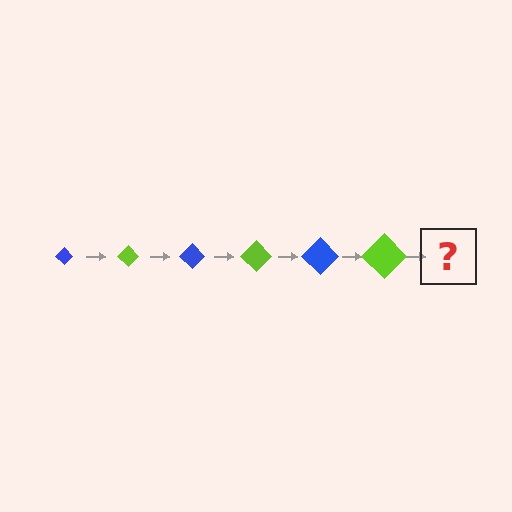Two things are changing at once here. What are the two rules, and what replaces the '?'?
The two rules are that the diamond grows larger each step and the color cycles through blue and lime. The '?' should be a blue diamond, larger than the previous one.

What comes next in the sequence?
The next element should be a blue diamond, larger than the previous one.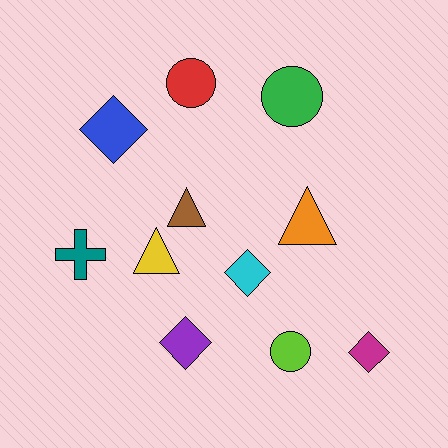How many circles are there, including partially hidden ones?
There are 3 circles.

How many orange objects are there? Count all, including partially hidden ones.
There is 1 orange object.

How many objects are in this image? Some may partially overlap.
There are 11 objects.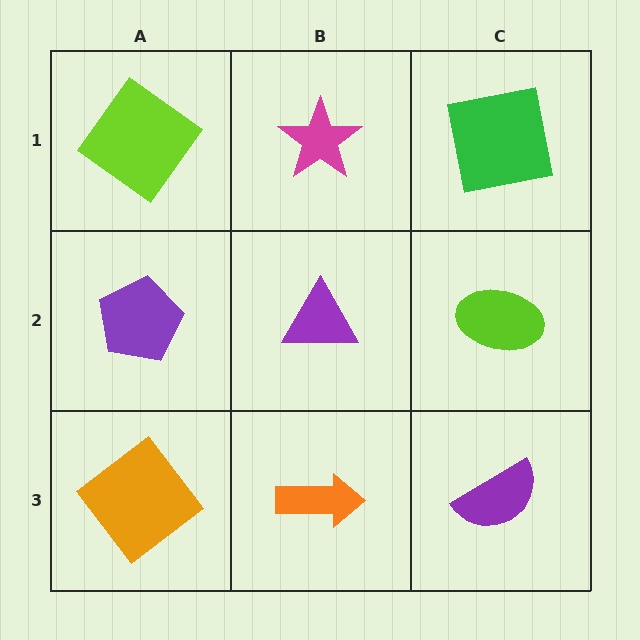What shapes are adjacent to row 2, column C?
A green square (row 1, column C), a purple semicircle (row 3, column C), a purple triangle (row 2, column B).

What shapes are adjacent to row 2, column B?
A magenta star (row 1, column B), an orange arrow (row 3, column B), a purple pentagon (row 2, column A), a lime ellipse (row 2, column C).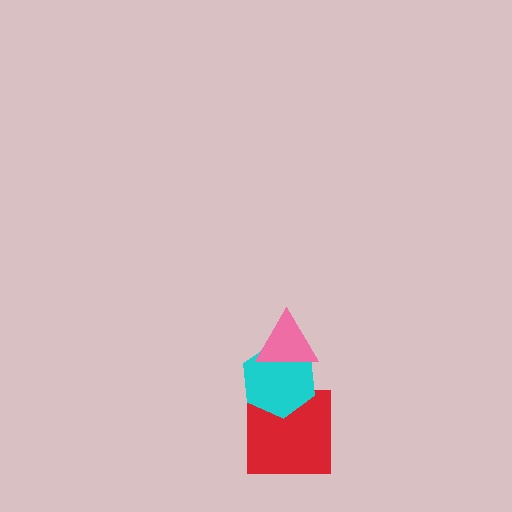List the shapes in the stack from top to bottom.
From top to bottom: the pink triangle, the cyan hexagon, the red square.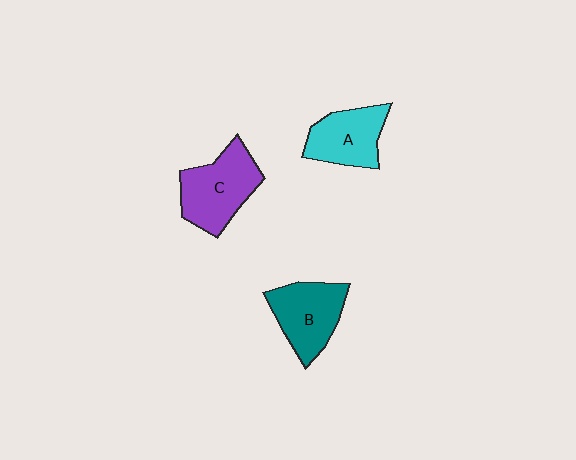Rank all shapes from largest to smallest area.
From largest to smallest: C (purple), B (teal), A (cyan).